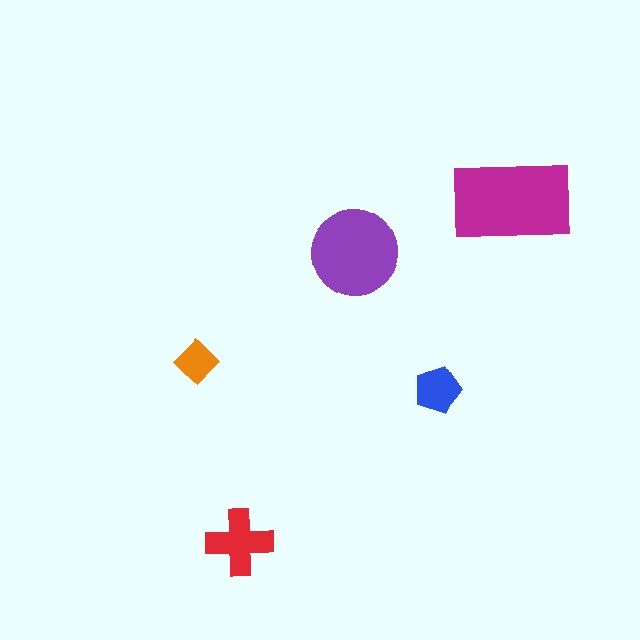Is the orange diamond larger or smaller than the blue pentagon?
Smaller.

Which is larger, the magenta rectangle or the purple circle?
The magenta rectangle.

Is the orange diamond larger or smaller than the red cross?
Smaller.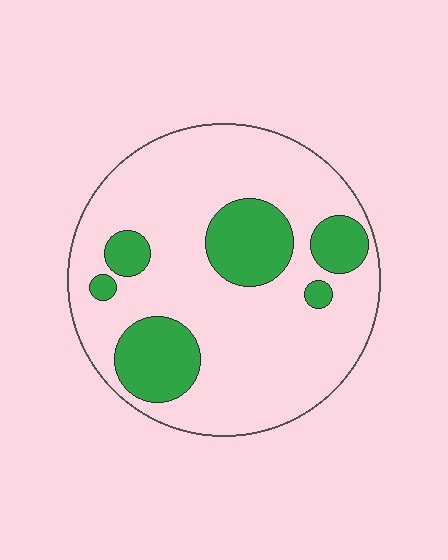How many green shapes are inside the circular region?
6.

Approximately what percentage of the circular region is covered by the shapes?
Approximately 25%.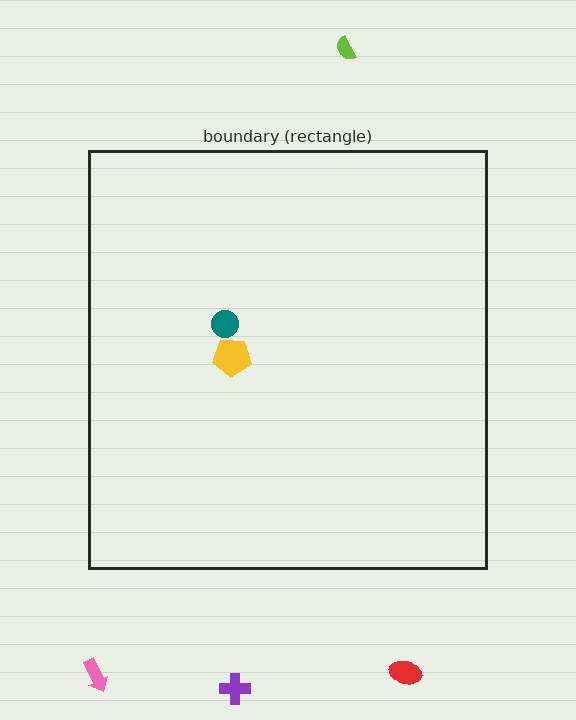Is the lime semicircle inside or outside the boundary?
Outside.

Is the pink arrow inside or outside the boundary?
Outside.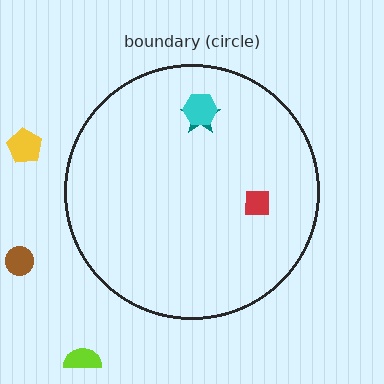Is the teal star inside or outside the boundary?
Inside.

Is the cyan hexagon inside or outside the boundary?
Inside.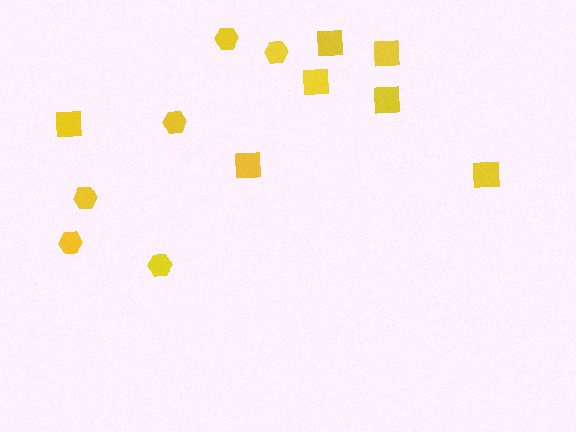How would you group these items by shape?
There are 2 groups: one group of squares (7) and one group of hexagons (6).